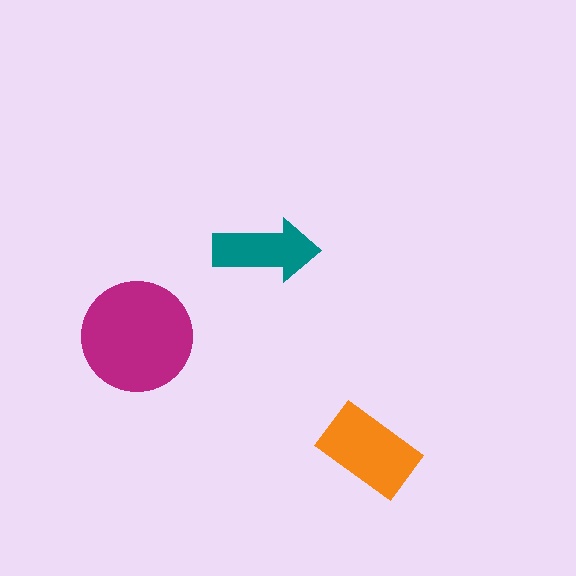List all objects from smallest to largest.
The teal arrow, the orange rectangle, the magenta circle.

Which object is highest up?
The teal arrow is topmost.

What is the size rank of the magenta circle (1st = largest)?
1st.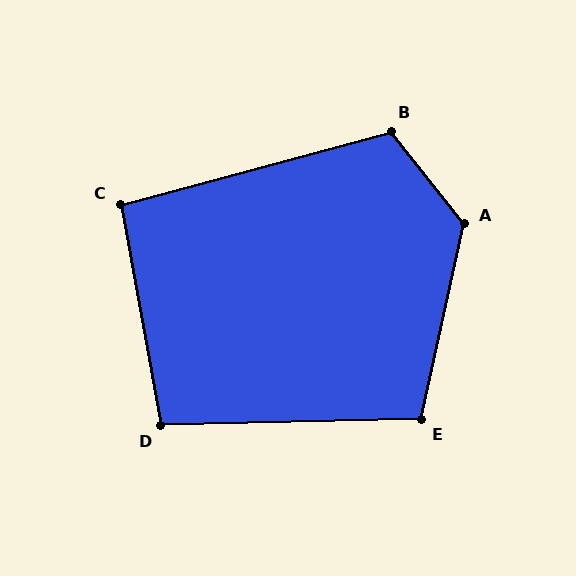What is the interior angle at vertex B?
Approximately 113 degrees (obtuse).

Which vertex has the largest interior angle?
A, at approximately 130 degrees.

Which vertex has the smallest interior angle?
C, at approximately 95 degrees.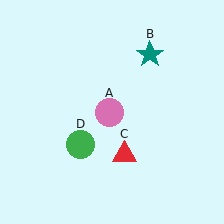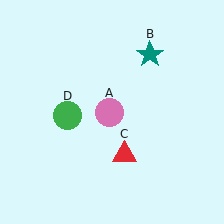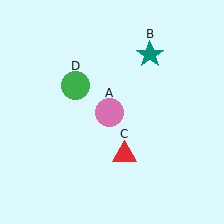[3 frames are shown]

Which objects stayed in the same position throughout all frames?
Pink circle (object A) and teal star (object B) and red triangle (object C) remained stationary.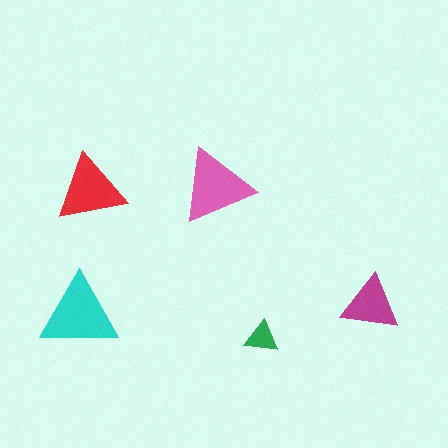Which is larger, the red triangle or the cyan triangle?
The cyan one.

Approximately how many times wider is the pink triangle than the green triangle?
About 2 times wider.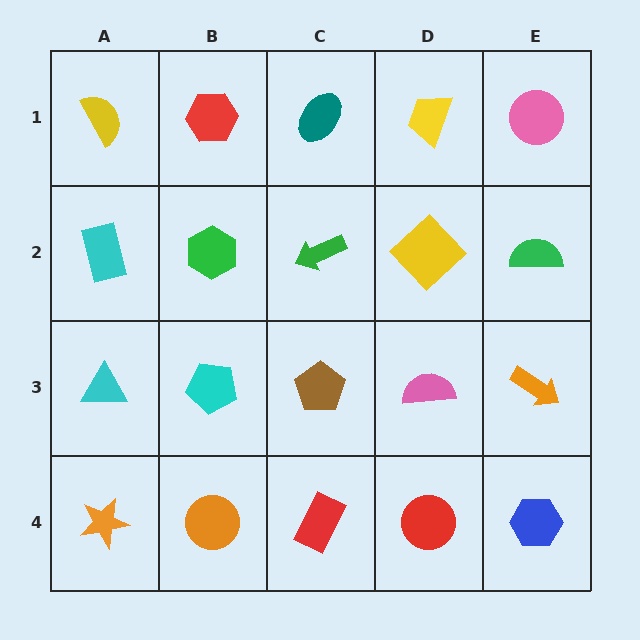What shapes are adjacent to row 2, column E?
A pink circle (row 1, column E), an orange arrow (row 3, column E), a yellow diamond (row 2, column D).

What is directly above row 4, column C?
A brown pentagon.